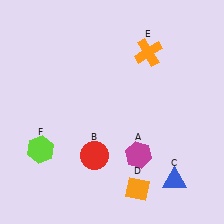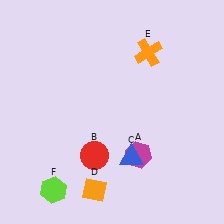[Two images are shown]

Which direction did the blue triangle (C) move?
The blue triangle (C) moved left.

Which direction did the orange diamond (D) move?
The orange diamond (D) moved left.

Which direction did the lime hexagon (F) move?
The lime hexagon (F) moved down.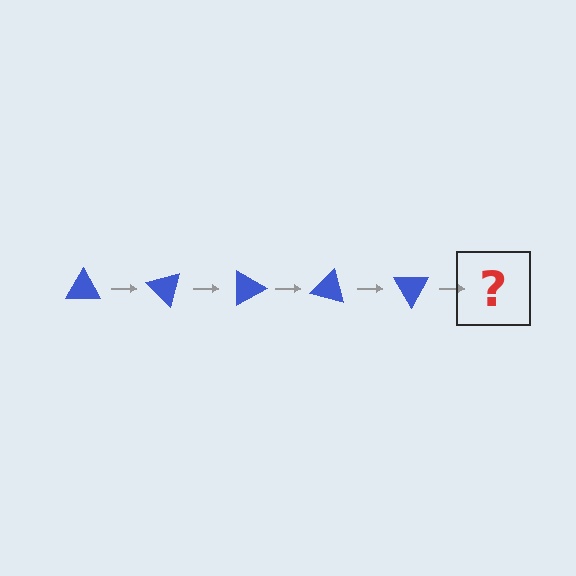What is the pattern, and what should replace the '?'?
The pattern is that the triangle rotates 45 degrees each step. The '?' should be a blue triangle rotated 225 degrees.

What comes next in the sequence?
The next element should be a blue triangle rotated 225 degrees.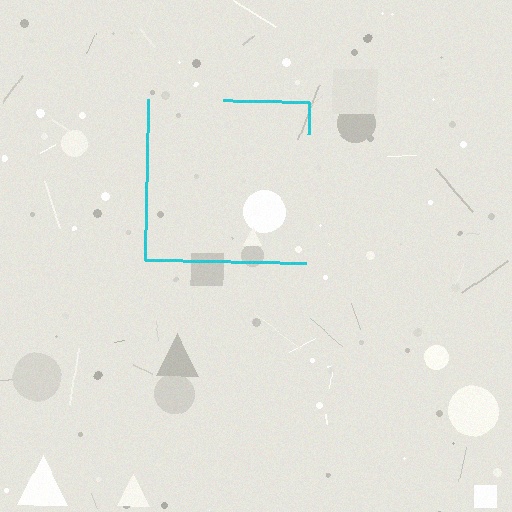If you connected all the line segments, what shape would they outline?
They would outline a square.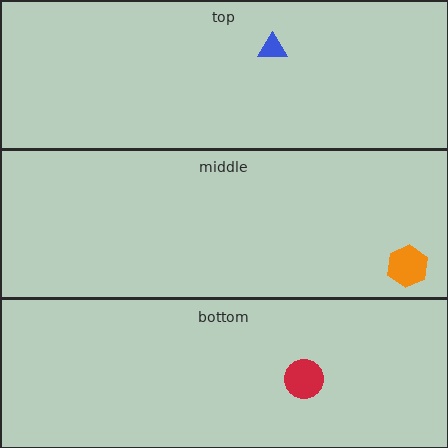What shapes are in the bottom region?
The red circle.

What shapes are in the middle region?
The orange hexagon.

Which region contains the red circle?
The bottom region.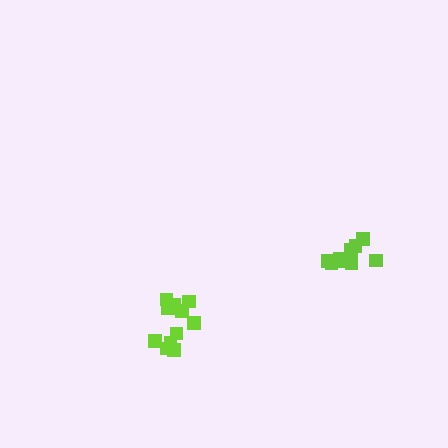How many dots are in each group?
Group 1: 11 dots, Group 2: 9 dots (20 total).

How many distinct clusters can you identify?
There are 2 distinct clusters.